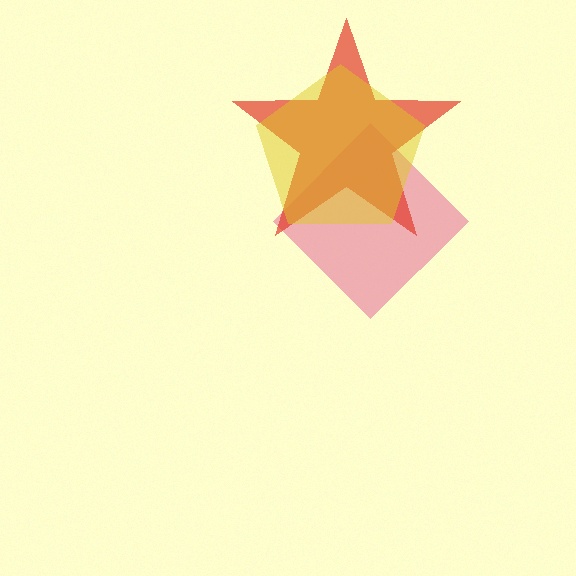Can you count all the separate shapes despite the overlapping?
Yes, there are 3 separate shapes.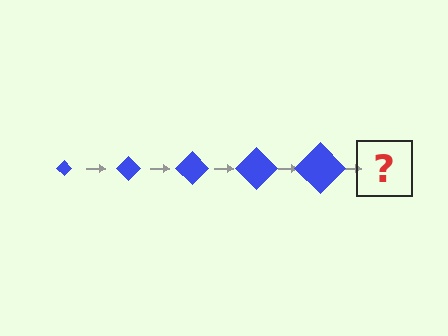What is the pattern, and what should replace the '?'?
The pattern is that the diamond gets progressively larger each step. The '?' should be a blue diamond, larger than the previous one.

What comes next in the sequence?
The next element should be a blue diamond, larger than the previous one.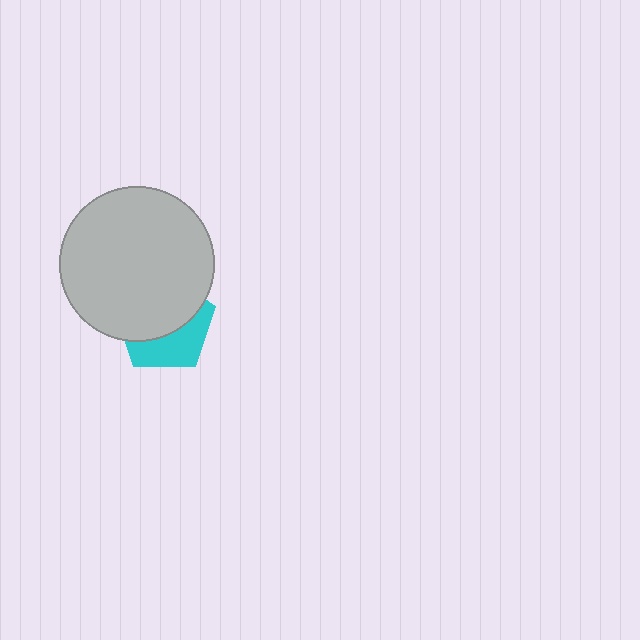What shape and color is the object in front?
The object in front is a light gray circle.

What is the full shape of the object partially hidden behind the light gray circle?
The partially hidden object is a cyan pentagon.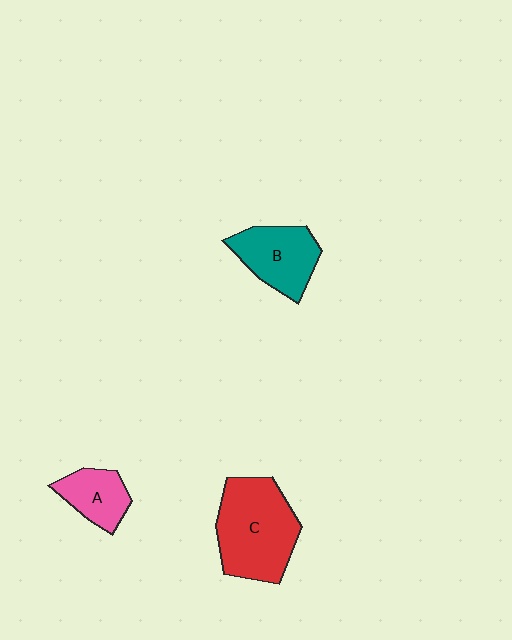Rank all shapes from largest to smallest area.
From largest to smallest: C (red), B (teal), A (pink).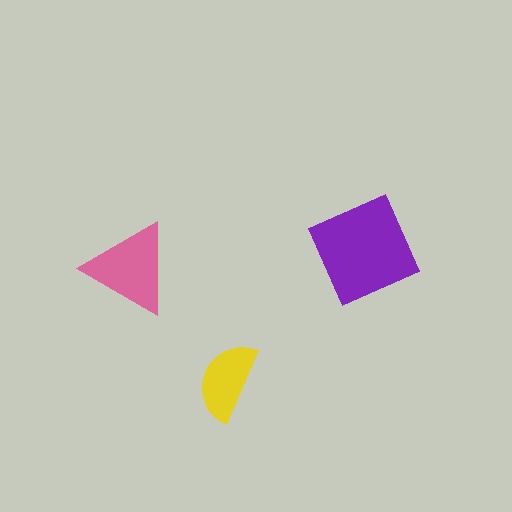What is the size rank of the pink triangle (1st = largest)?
2nd.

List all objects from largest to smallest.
The purple diamond, the pink triangle, the yellow semicircle.